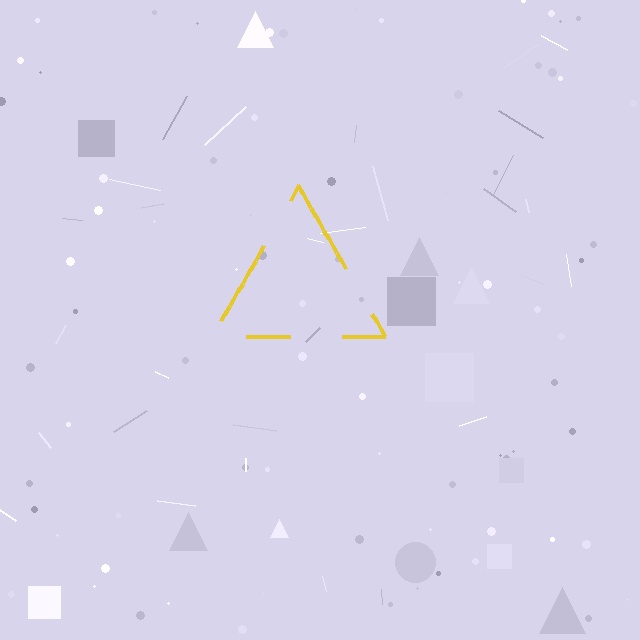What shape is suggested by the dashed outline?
The dashed outline suggests a triangle.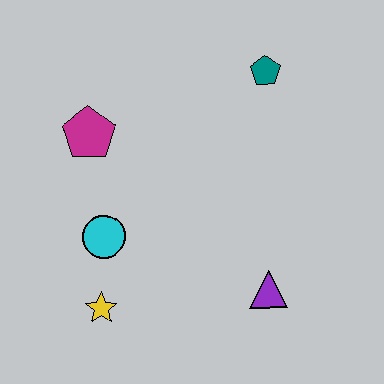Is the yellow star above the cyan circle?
No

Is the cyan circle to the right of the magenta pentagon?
Yes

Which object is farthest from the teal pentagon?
The yellow star is farthest from the teal pentagon.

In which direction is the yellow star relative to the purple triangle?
The yellow star is to the left of the purple triangle.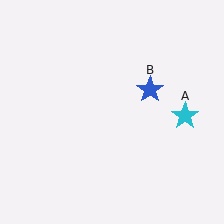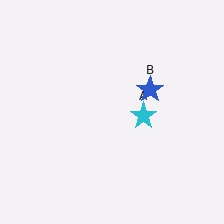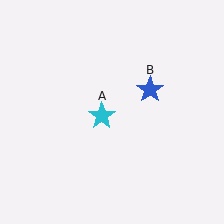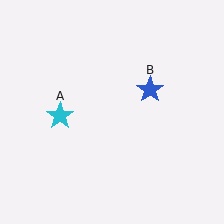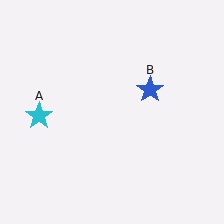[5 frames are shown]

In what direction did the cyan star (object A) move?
The cyan star (object A) moved left.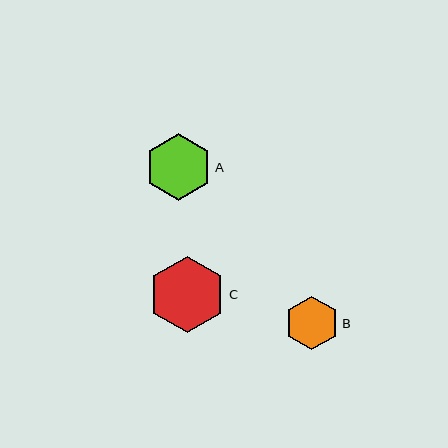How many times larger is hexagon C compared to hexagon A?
Hexagon C is approximately 1.2 times the size of hexagon A.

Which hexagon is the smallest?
Hexagon B is the smallest with a size of approximately 54 pixels.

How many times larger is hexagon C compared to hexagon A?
Hexagon C is approximately 1.2 times the size of hexagon A.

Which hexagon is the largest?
Hexagon C is the largest with a size of approximately 77 pixels.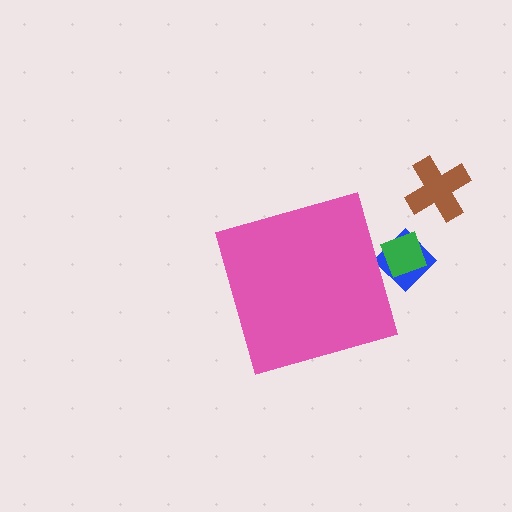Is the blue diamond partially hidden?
Yes, the blue diamond is partially hidden behind the pink diamond.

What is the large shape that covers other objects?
A pink diamond.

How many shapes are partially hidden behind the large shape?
2 shapes are partially hidden.